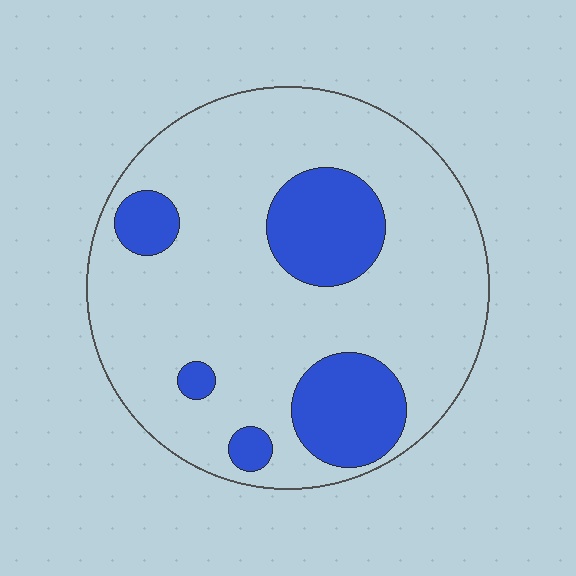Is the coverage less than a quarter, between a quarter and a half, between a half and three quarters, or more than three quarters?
Less than a quarter.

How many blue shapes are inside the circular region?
5.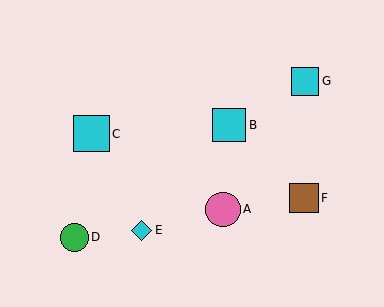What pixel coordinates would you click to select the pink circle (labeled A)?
Click at (223, 209) to select the pink circle A.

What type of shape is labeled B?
Shape B is a cyan square.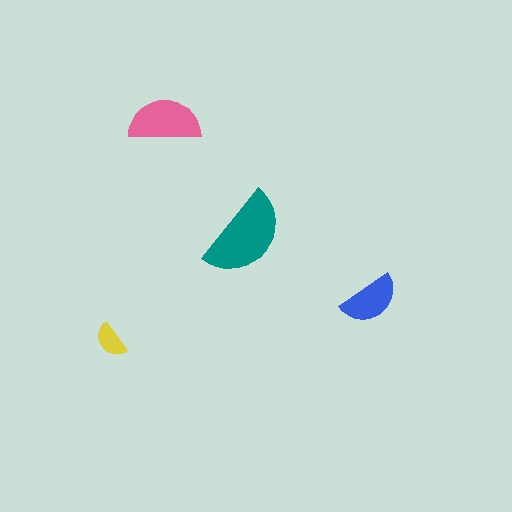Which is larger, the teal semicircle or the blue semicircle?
The teal one.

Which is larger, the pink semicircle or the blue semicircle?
The pink one.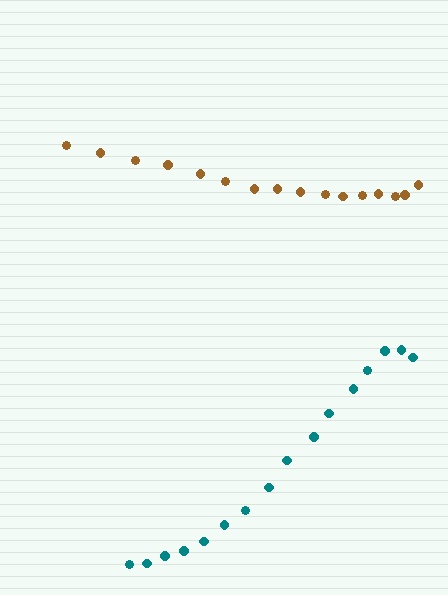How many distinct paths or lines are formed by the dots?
There are 2 distinct paths.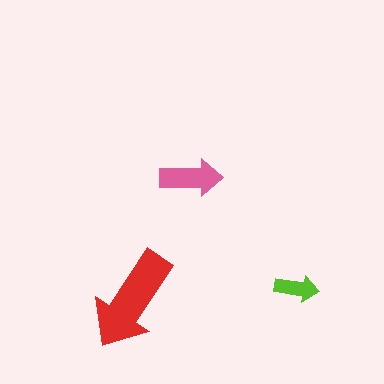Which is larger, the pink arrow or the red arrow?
The red one.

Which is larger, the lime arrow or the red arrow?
The red one.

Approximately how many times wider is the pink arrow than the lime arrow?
About 1.5 times wider.